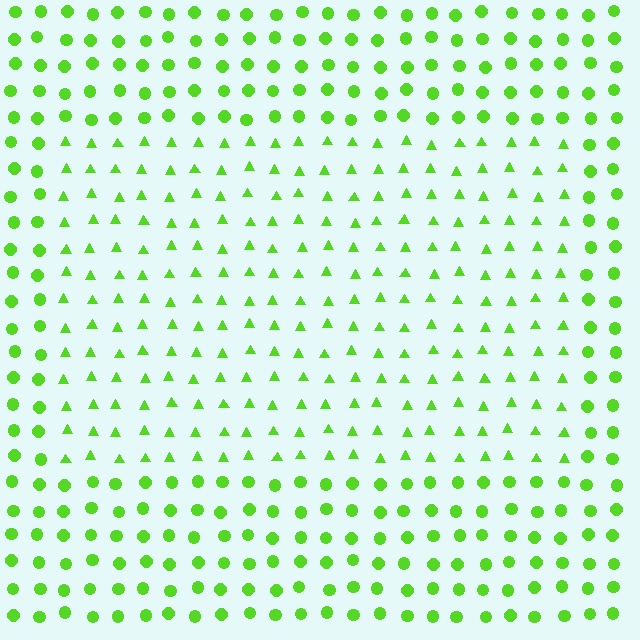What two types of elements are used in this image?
The image uses triangles inside the rectangle region and circles outside it.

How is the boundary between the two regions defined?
The boundary is defined by a change in element shape: triangles inside vs. circles outside. All elements share the same color and spacing.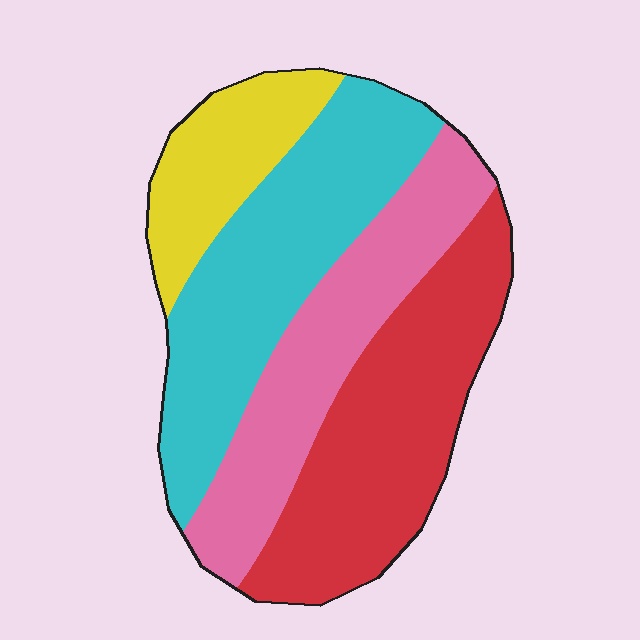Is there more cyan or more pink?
Cyan.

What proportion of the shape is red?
Red takes up about one third (1/3) of the shape.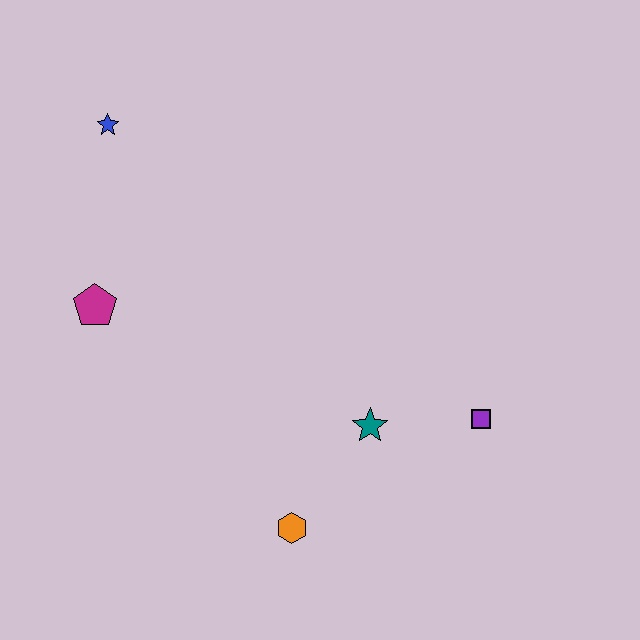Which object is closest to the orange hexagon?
The teal star is closest to the orange hexagon.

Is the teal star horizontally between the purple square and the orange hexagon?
Yes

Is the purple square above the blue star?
No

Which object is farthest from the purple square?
The blue star is farthest from the purple square.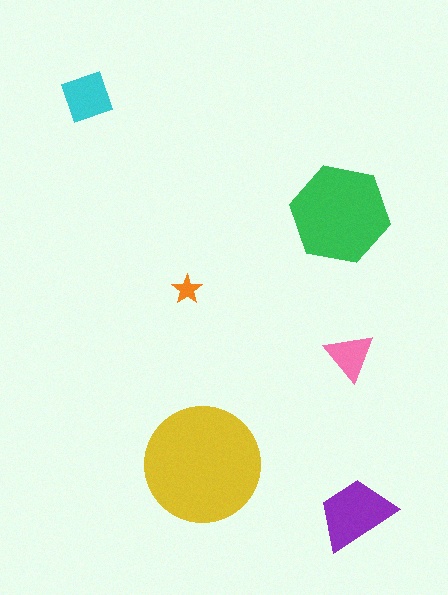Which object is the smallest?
The orange star.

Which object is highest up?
The cyan diamond is topmost.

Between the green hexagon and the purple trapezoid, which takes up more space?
The green hexagon.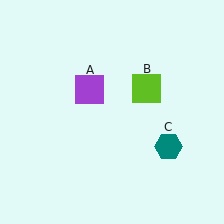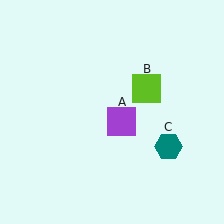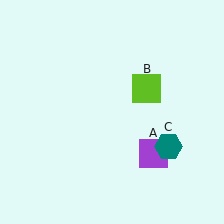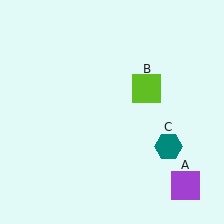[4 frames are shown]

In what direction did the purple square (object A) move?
The purple square (object A) moved down and to the right.